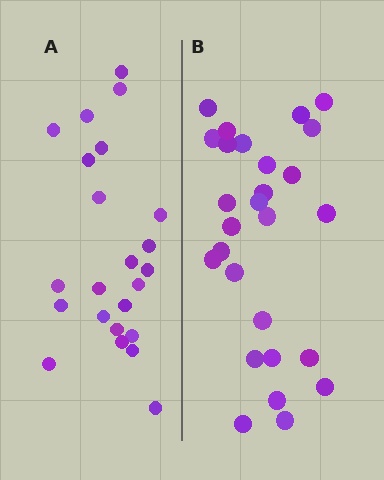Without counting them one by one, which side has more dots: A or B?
Region B (the right region) has more dots.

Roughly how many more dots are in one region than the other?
Region B has about 4 more dots than region A.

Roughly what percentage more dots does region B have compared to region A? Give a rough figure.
About 15% more.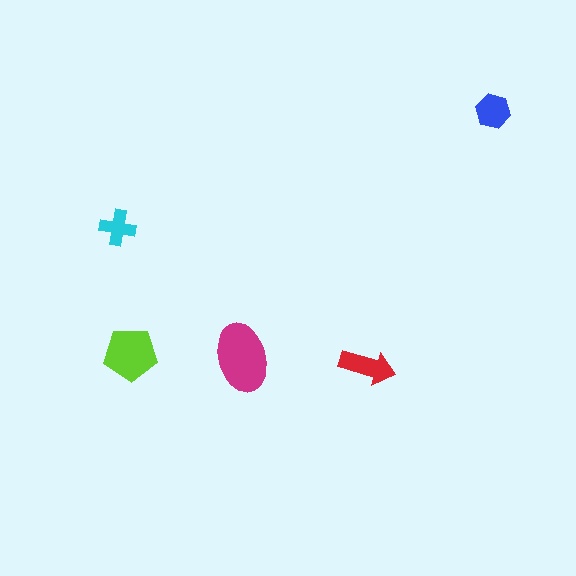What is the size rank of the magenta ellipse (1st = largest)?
1st.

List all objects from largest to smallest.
The magenta ellipse, the lime pentagon, the red arrow, the blue hexagon, the cyan cross.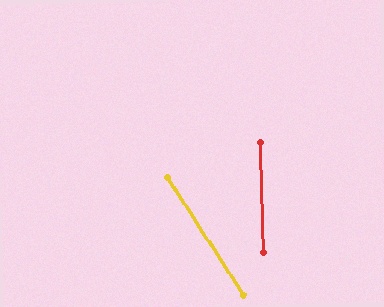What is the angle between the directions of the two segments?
Approximately 31 degrees.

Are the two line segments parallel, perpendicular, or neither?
Neither parallel nor perpendicular — they differ by about 31°.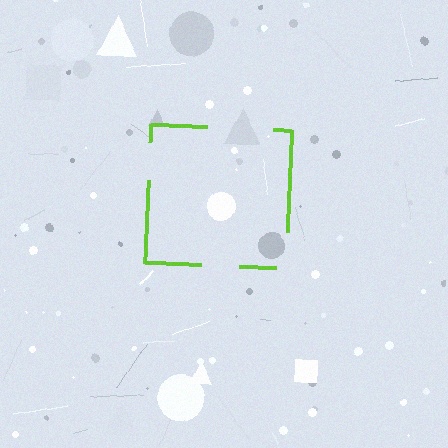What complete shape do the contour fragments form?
The contour fragments form a square.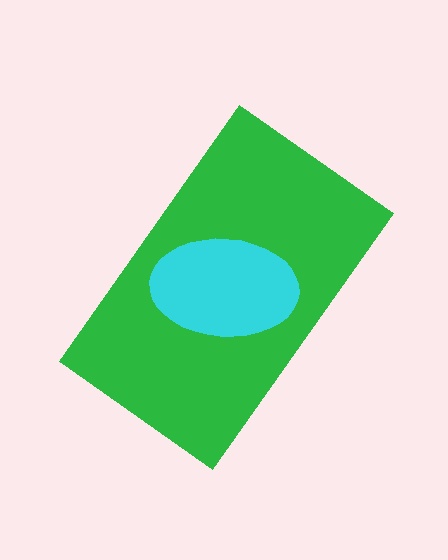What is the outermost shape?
The green rectangle.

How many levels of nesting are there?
2.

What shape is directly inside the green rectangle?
The cyan ellipse.